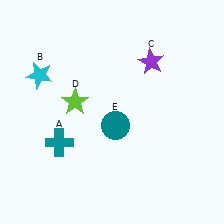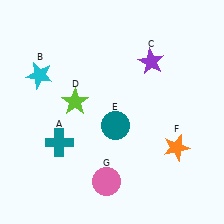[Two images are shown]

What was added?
An orange star (F), a pink circle (G) were added in Image 2.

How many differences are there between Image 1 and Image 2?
There are 2 differences between the two images.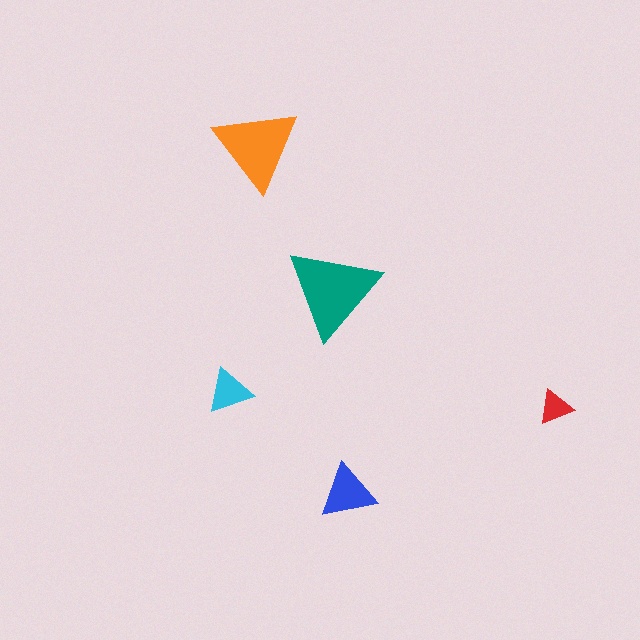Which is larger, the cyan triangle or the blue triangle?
The blue one.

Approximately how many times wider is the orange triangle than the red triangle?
About 2.5 times wider.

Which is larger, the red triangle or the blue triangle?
The blue one.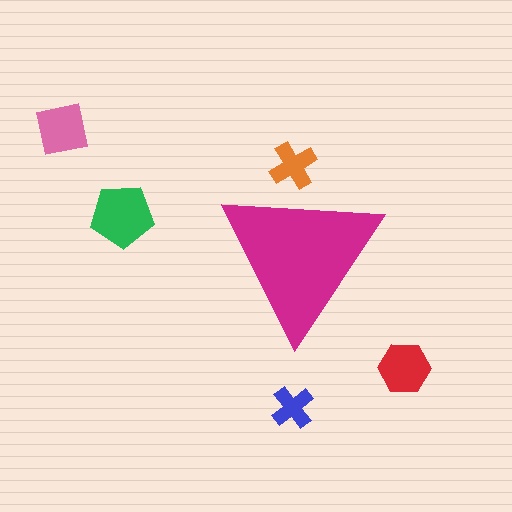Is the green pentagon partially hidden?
No, the green pentagon is fully visible.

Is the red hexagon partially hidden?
No, the red hexagon is fully visible.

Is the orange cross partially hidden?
Yes, the orange cross is partially hidden behind the magenta triangle.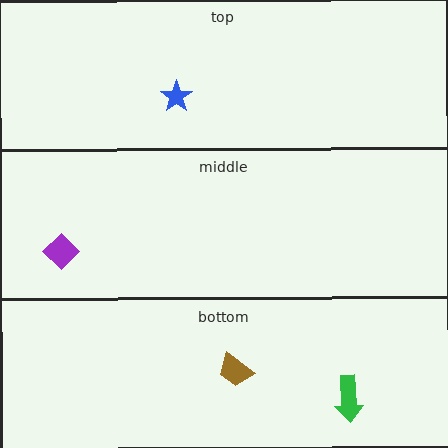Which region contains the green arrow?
The bottom region.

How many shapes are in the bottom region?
2.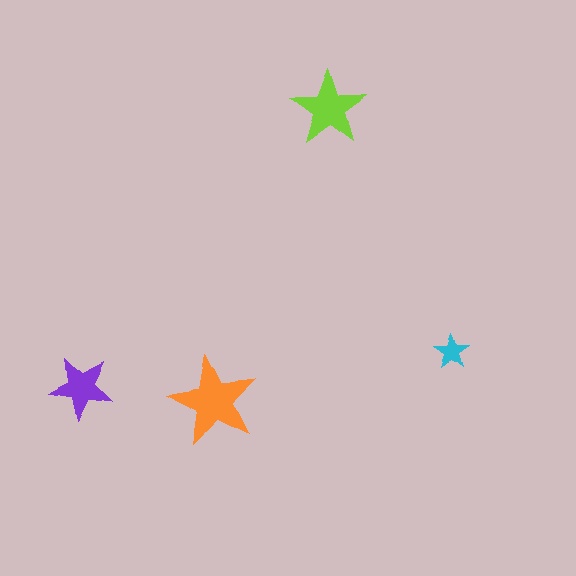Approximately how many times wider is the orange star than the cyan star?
About 2.5 times wider.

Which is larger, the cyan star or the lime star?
The lime one.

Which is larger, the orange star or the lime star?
The orange one.